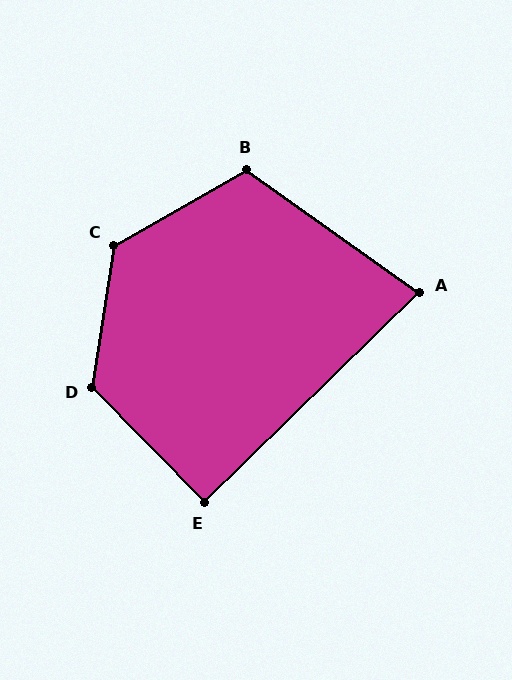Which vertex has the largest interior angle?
C, at approximately 129 degrees.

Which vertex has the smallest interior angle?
A, at approximately 80 degrees.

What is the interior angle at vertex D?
Approximately 127 degrees (obtuse).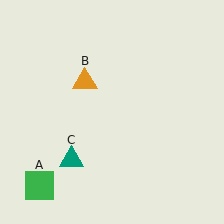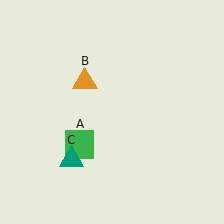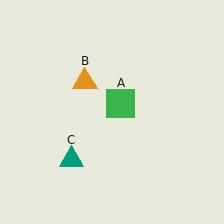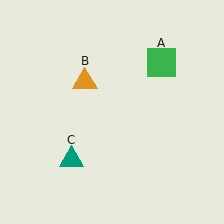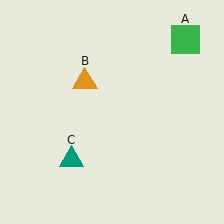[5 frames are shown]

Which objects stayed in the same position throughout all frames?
Orange triangle (object B) and teal triangle (object C) remained stationary.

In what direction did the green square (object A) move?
The green square (object A) moved up and to the right.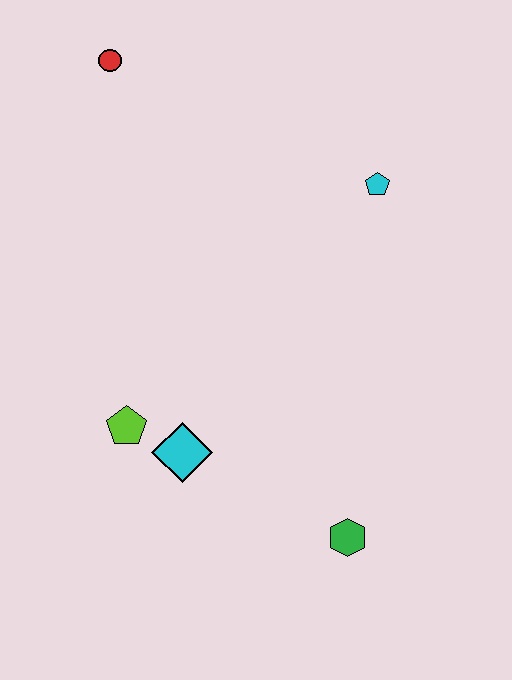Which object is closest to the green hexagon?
The cyan diamond is closest to the green hexagon.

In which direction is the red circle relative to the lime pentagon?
The red circle is above the lime pentagon.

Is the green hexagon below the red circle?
Yes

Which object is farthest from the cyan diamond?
The red circle is farthest from the cyan diamond.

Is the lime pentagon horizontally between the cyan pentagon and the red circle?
Yes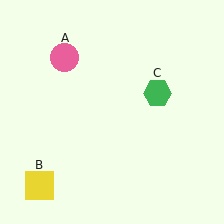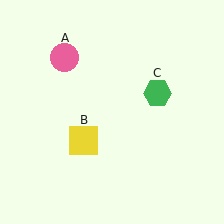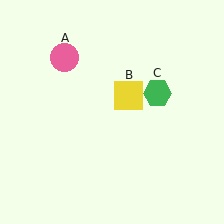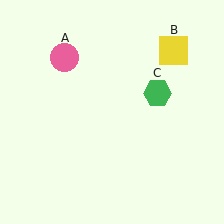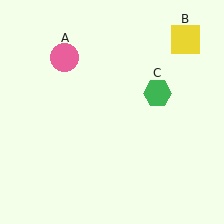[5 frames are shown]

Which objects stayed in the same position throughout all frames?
Pink circle (object A) and green hexagon (object C) remained stationary.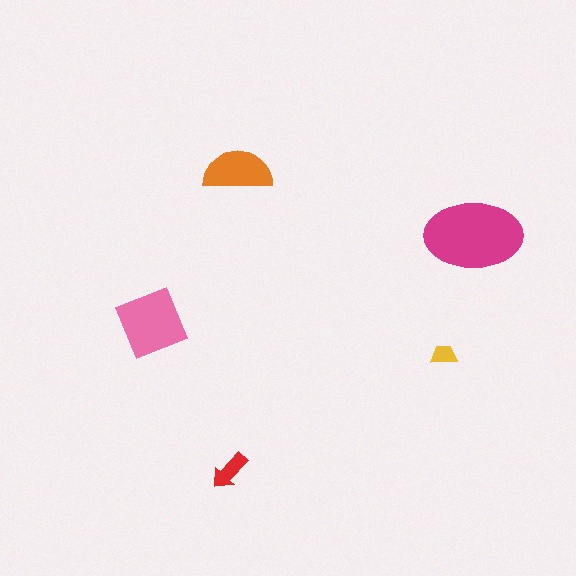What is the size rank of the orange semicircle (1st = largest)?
3rd.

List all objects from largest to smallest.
The magenta ellipse, the pink square, the orange semicircle, the red arrow, the yellow trapezoid.